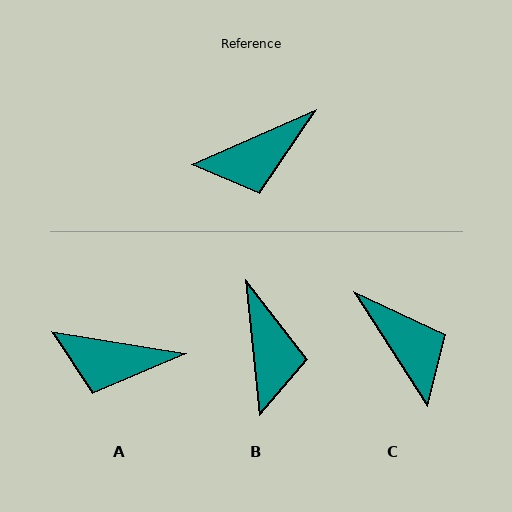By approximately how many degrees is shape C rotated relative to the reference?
Approximately 99 degrees counter-clockwise.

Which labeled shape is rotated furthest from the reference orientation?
C, about 99 degrees away.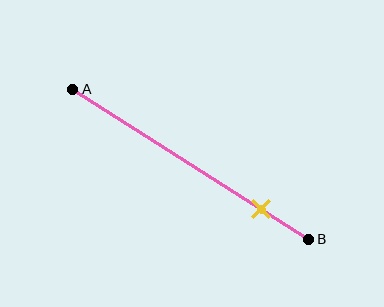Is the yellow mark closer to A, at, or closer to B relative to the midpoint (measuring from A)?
The yellow mark is closer to point B than the midpoint of segment AB.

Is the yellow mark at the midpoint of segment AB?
No, the mark is at about 80% from A, not at the 50% midpoint.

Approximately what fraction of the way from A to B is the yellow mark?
The yellow mark is approximately 80% of the way from A to B.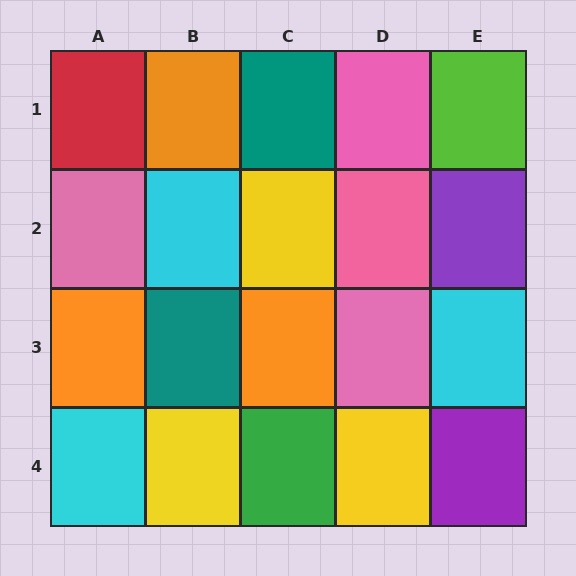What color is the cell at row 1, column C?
Teal.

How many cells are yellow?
3 cells are yellow.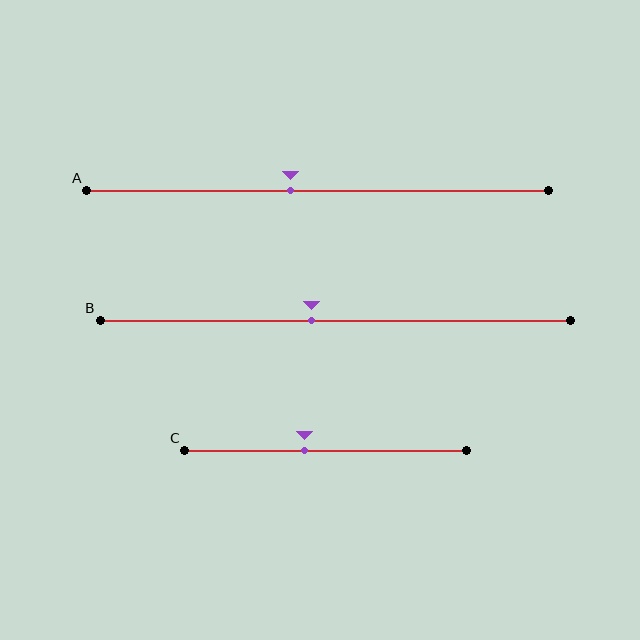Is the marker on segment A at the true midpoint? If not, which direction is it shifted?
No, the marker on segment A is shifted to the left by about 6% of the segment length.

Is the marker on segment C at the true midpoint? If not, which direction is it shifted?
No, the marker on segment C is shifted to the left by about 8% of the segment length.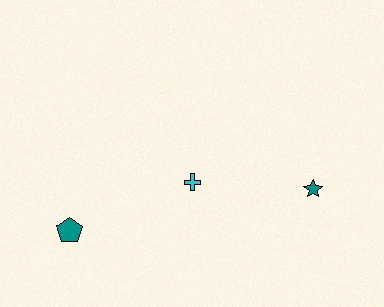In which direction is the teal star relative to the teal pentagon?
The teal star is to the right of the teal pentagon.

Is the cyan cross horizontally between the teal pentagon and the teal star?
Yes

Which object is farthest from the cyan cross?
The teal pentagon is farthest from the cyan cross.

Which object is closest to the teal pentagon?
The cyan cross is closest to the teal pentagon.